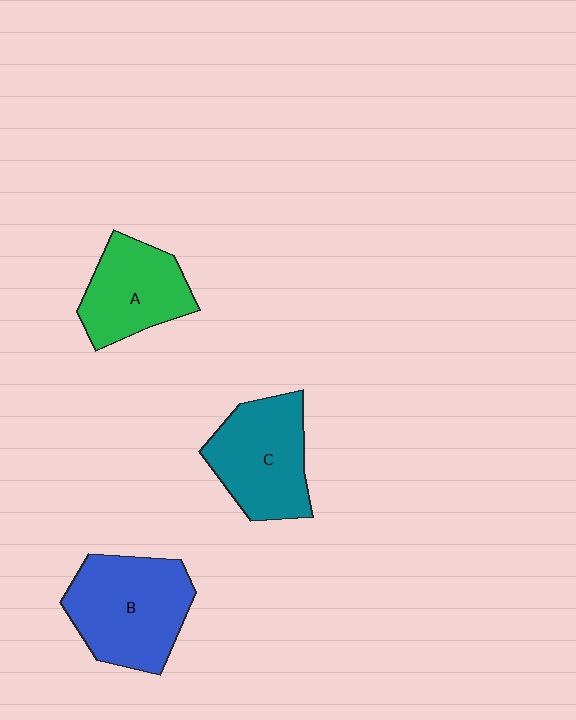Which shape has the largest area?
Shape B (blue).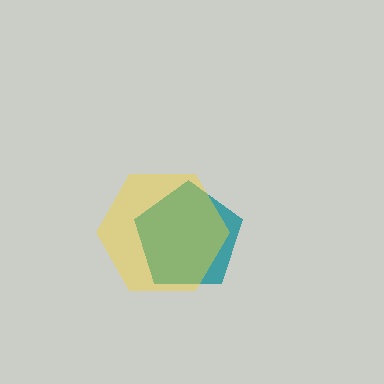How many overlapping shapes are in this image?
There are 2 overlapping shapes in the image.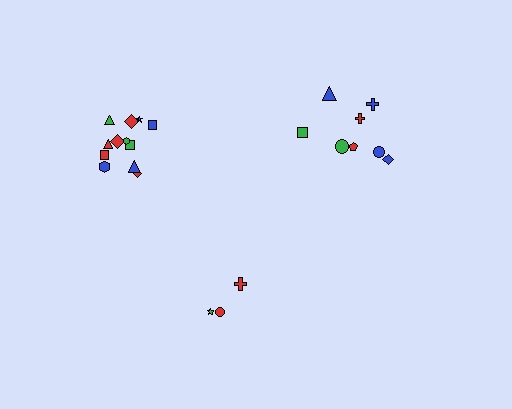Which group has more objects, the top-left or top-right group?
The top-left group.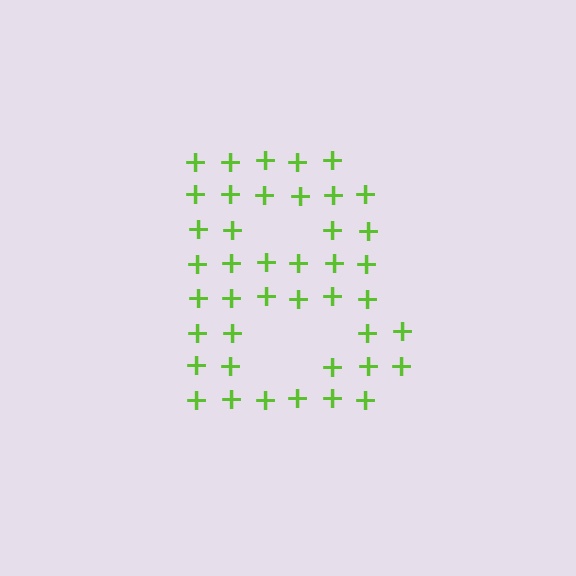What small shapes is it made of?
It is made of small plus signs.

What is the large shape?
The large shape is the letter B.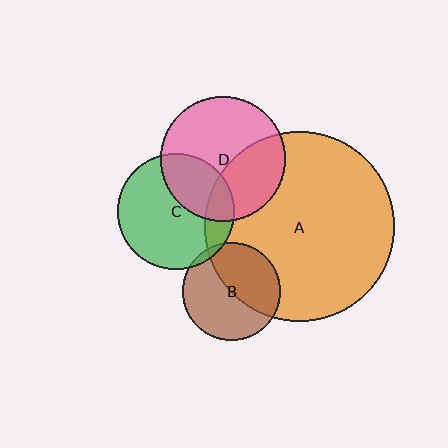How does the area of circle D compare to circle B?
Approximately 1.6 times.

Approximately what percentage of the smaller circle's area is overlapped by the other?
Approximately 45%.